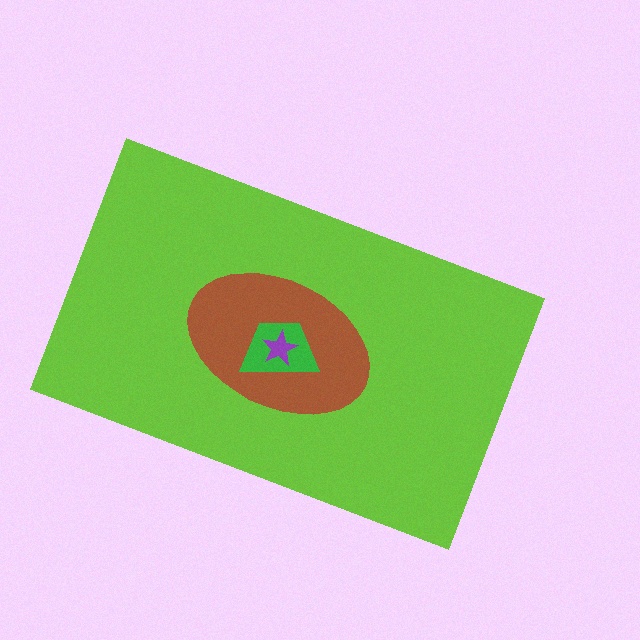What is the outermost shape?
The lime rectangle.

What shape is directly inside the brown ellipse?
The green trapezoid.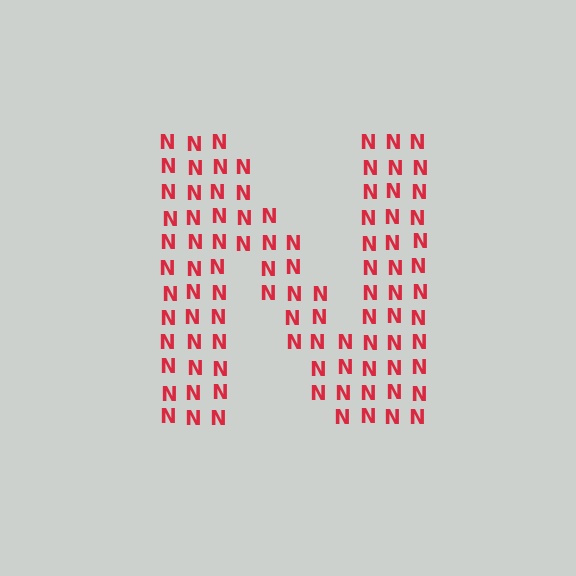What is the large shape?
The large shape is the letter N.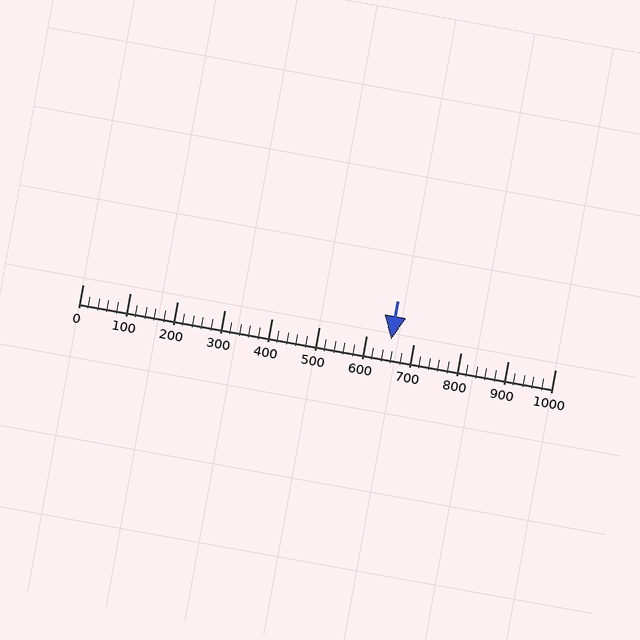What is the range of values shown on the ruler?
The ruler shows values from 0 to 1000.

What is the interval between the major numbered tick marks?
The major tick marks are spaced 100 units apart.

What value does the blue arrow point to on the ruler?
The blue arrow points to approximately 653.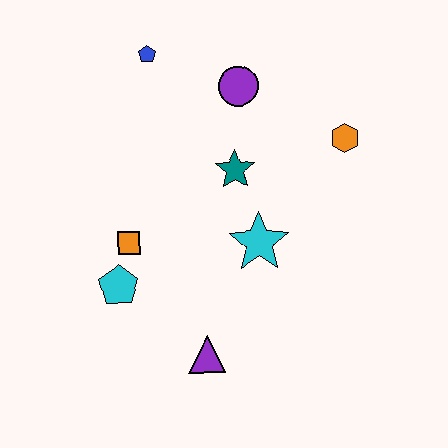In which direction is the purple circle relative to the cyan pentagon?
The purple circle is above the cyan pentagon.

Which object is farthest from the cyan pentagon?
The orange hexagon is farthest from the cyan pentagon.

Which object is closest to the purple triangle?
The cyan pentagon is closest to the purple triangle.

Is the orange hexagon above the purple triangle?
Yes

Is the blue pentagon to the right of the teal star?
No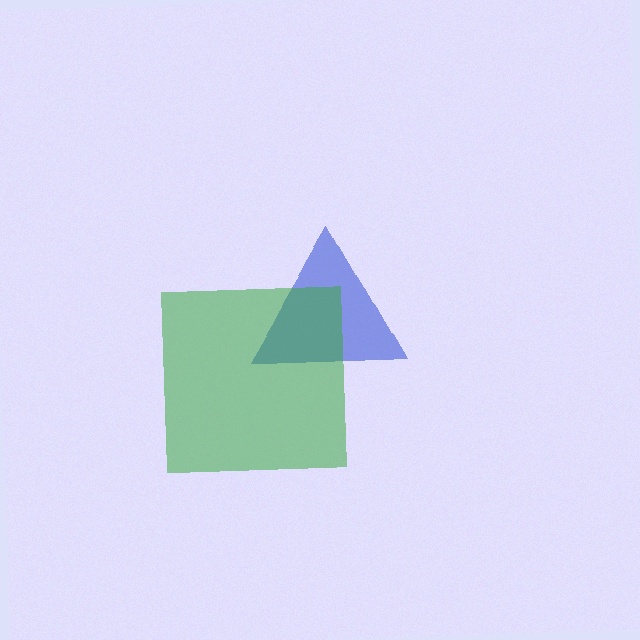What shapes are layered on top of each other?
The layered shapes are: a blue triangle, a green square.